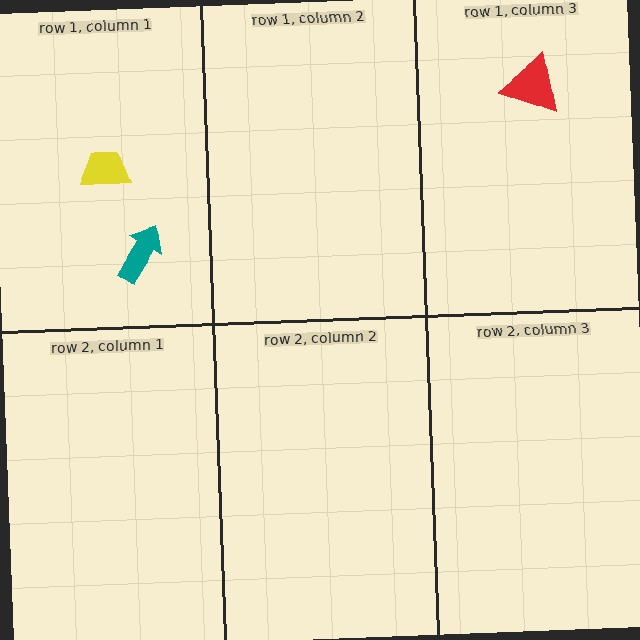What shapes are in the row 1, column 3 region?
The red triangle.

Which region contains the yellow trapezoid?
The row 1, column 1 region.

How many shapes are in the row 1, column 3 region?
1.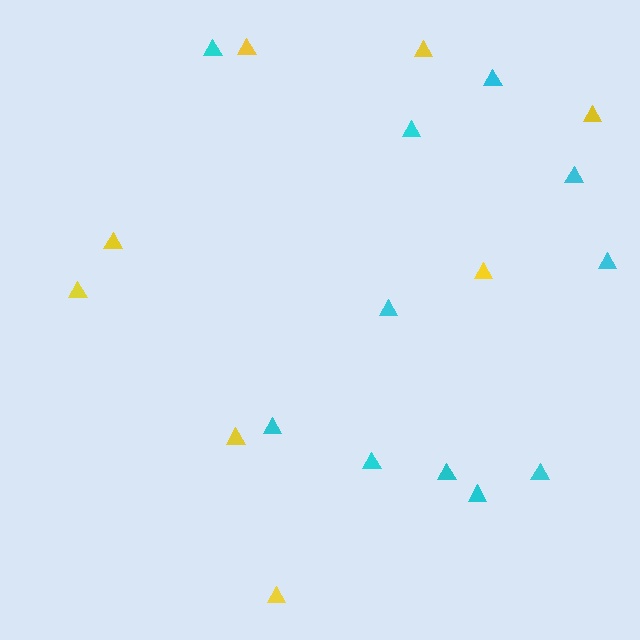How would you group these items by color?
There are 2 groups: one group of yellow triangles (8) and one group of cyan triangles (11).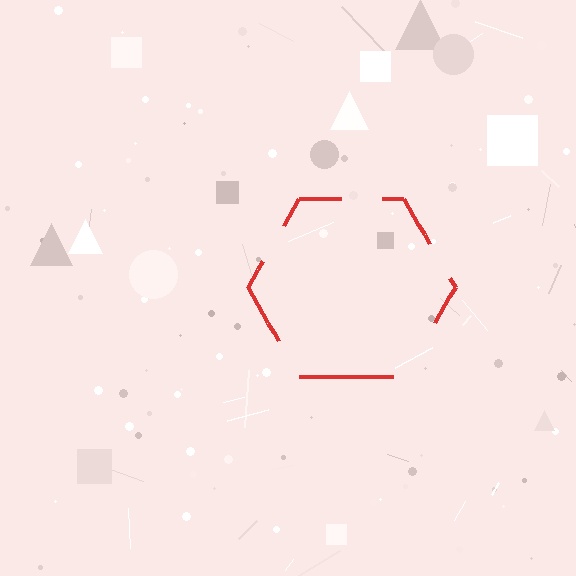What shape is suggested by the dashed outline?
The dashed outline suggests a hexagon.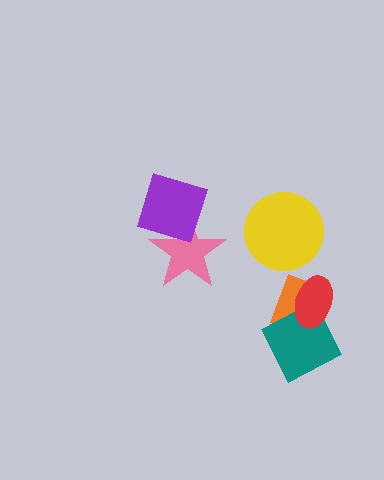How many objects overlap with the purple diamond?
1 object overlaps with the purple diamond.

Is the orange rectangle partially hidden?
Yes, it is partially covered by another shape.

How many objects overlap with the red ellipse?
2 objects overlap with the red ellipse.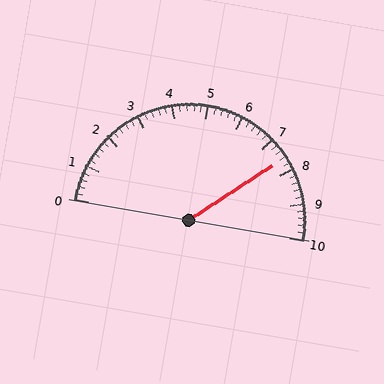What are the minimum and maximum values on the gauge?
The gauge ranges from 0 to 10.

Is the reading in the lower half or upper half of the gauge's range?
The reading is in the upper half of the range (0 to 10).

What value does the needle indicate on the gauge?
The needle indicates approximately 7.6.